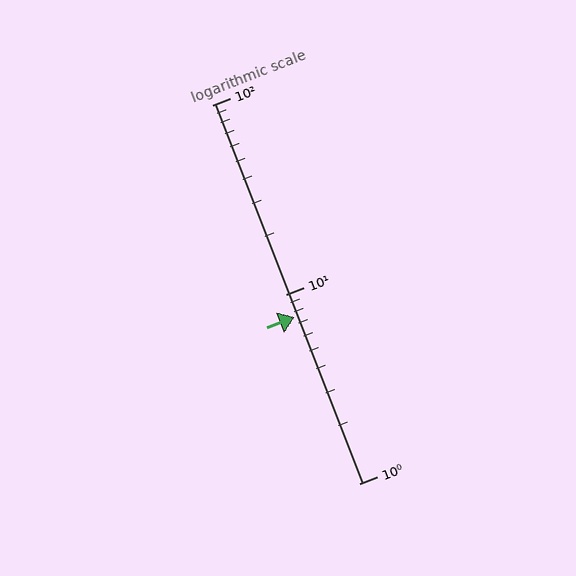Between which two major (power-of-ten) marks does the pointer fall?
The pointer is between 1 and 10.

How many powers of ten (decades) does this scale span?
The scale spans 2 decades, from 1 to 100.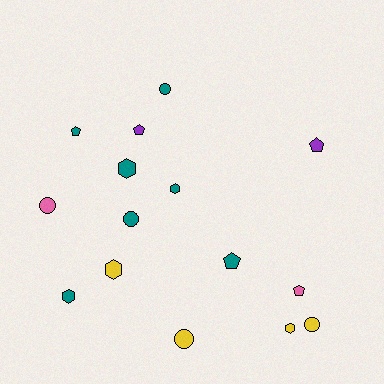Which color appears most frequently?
Teal, with 7 objects.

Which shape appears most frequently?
Hexagon, with 5 objects.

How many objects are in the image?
There are 15 objects.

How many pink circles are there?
There is 1 pink circle.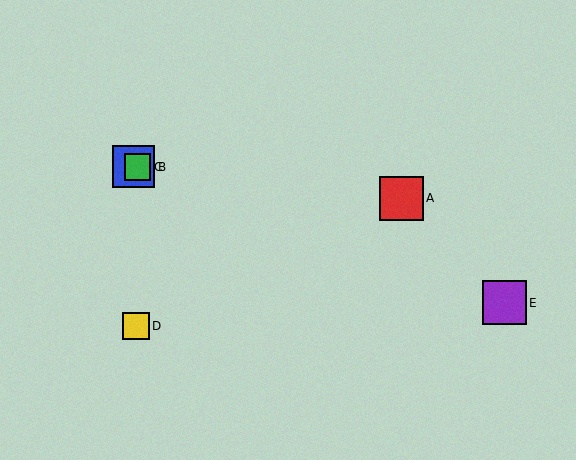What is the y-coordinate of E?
Object E is at y≈303.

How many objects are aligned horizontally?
2 objects (B, C) are aligned horizontally.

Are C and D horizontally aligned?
No, C is at y≈167 and D is at y≈326.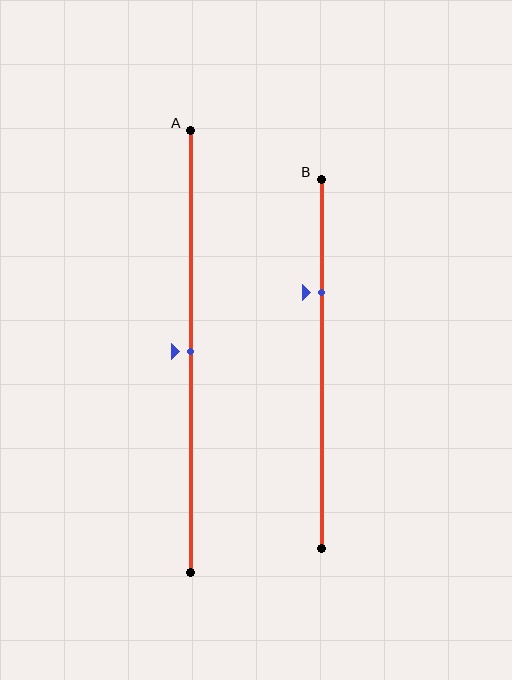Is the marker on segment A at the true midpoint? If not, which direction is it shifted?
Yes, the marker on segment A is at the true midpoint.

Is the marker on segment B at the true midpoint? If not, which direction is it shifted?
No, the marker on segment B is shifted upward by about 19% of the segment length.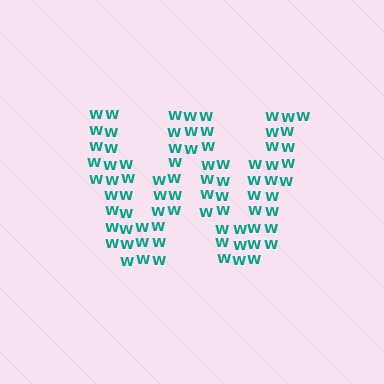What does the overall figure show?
The overall figure shows the letter W.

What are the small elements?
The small elements are letter W's.